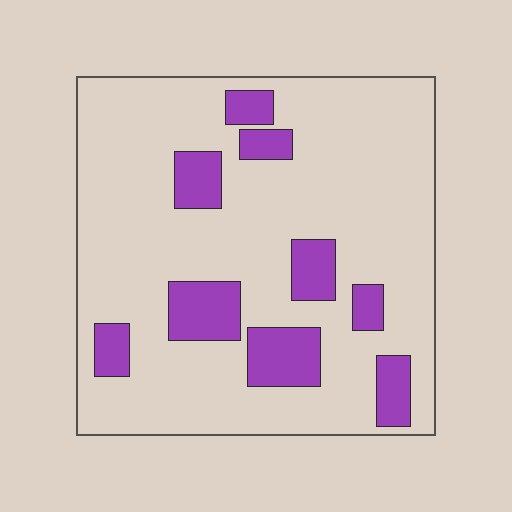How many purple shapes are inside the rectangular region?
9.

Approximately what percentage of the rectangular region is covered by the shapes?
Approximately 20%.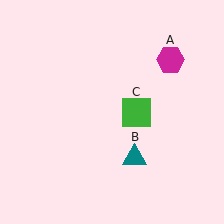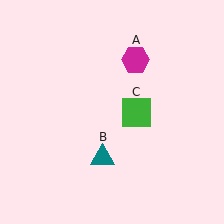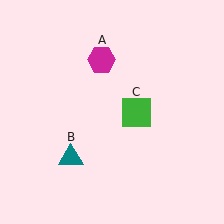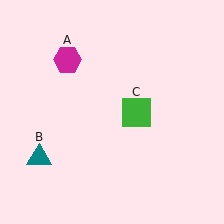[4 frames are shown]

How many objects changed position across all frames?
2 objects changed position: magenta hexagon (object A), teal triangle (object B).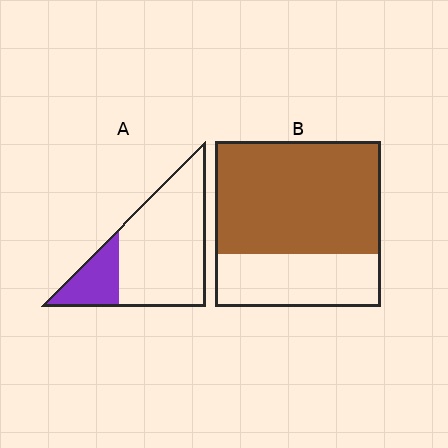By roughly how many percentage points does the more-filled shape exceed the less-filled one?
By roughly 45 percentage points (B over A).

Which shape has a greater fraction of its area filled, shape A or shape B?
Shape B.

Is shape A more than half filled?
No.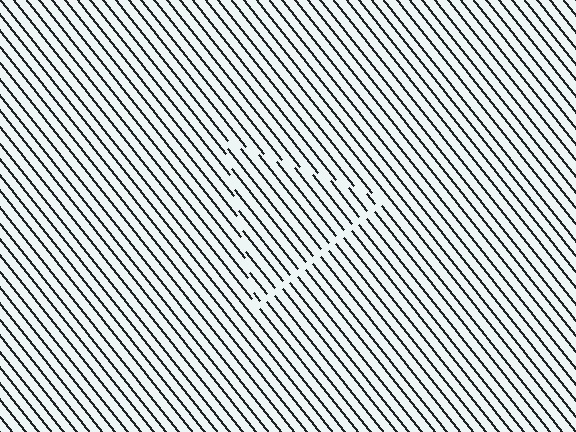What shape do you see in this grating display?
An illusory triangle. The interior of the shape contains the same grating, shifted by half a period — the contour is defined by the phase discontinuity where line-ends from the inner and outer gratings abut.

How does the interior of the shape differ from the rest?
The interior of the shape contains the same grating, shifted by half a period — the contour is defined by the phase discontinuity where line-ends from the inner and outer gratings abut.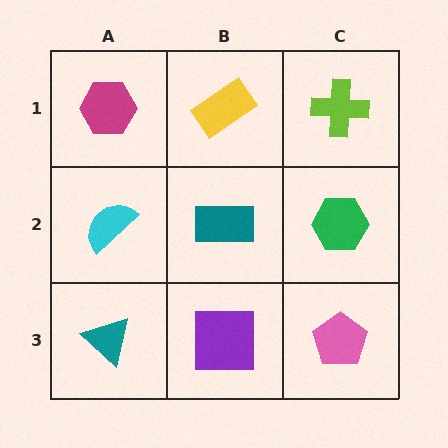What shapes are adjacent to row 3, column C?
A green hexagon (row 2, column C), a purple square (row 3, column B).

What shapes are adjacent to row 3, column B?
A teal rectangle (row 2, column B), a teal triangle (row 3, column A), a pink pentagon (row 3, column C).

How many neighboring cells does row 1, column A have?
2.